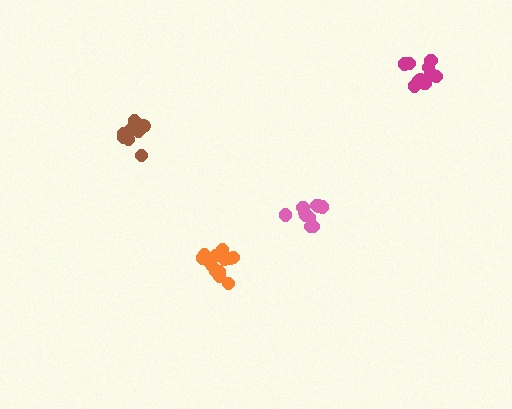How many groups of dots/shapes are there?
There are 4 groups.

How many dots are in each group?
Group 1: 12 dots, Group 2: 11 dots, Group 3: 11 dots, Group 4: 15 dots (49 total).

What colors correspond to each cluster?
The clusters are colored: brown, magenta, pink, orange.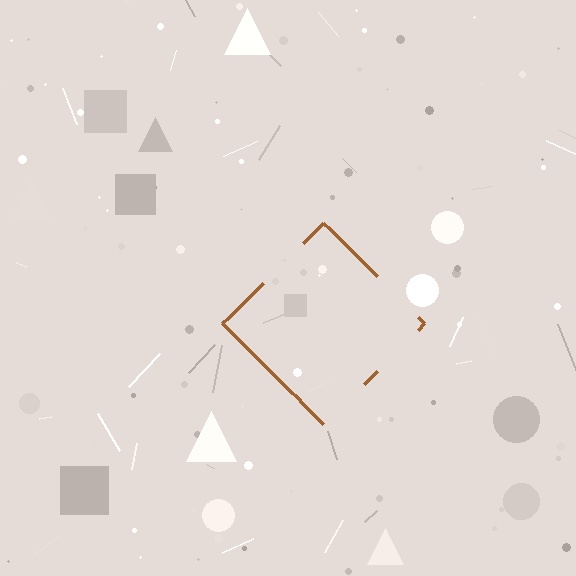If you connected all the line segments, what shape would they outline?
They would outline a diamond.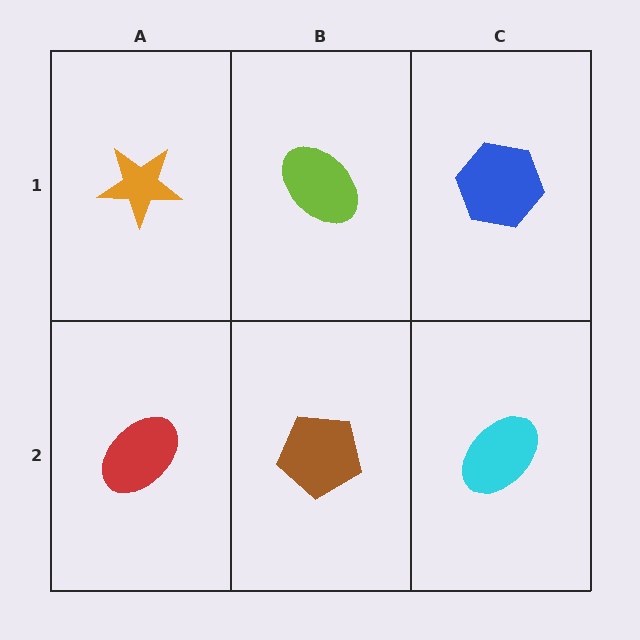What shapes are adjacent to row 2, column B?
A lime ellipse (row 1, column B), a red ellipse (row 2, column A), a cyan ellipse (row 2, column C).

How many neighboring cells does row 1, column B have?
3.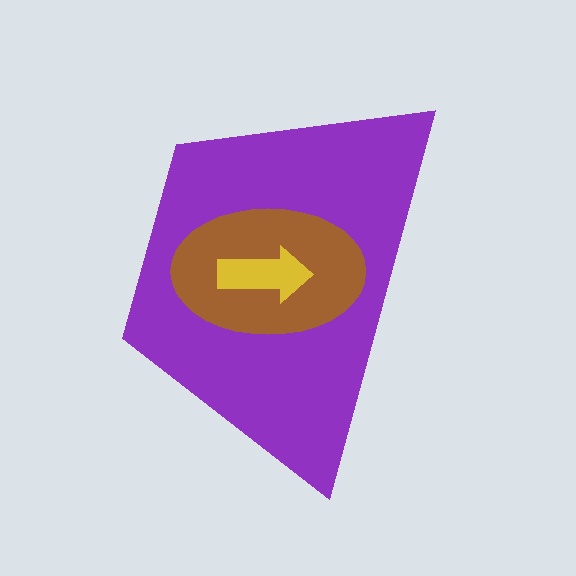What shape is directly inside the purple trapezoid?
The brown ellipse.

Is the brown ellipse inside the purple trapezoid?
Yes.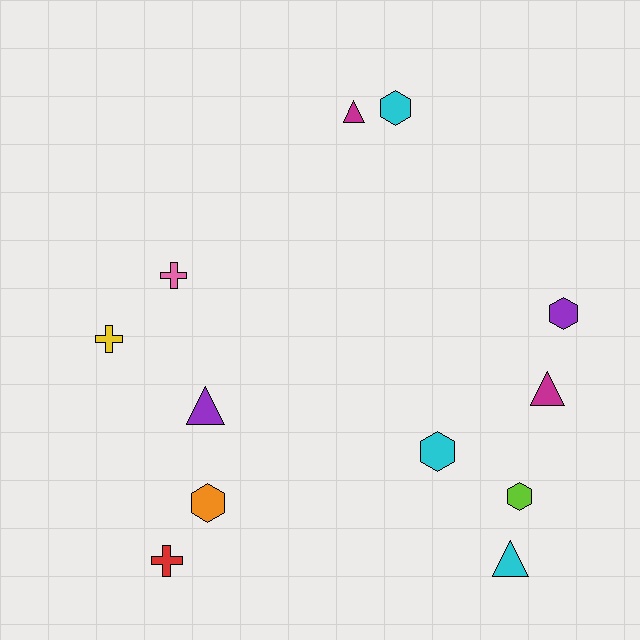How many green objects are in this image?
There are no green objects.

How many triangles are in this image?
There are 4 triangles.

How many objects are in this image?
There are 12 objects.